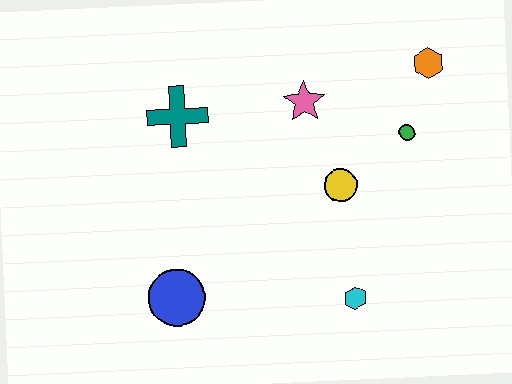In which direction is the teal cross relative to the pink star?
The teal cross is to the left of the pink star.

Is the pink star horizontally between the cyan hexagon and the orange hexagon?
No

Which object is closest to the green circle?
The orange hexagon is closest to the green circle.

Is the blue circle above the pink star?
No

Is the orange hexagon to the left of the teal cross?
No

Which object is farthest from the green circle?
The blue circle is farthest from the green circle.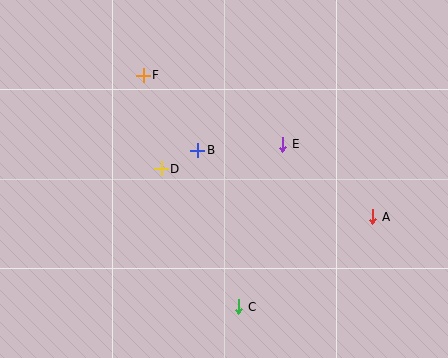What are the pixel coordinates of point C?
Point C is at (239, 307).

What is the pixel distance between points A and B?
The distance between A and B is 187 pixels.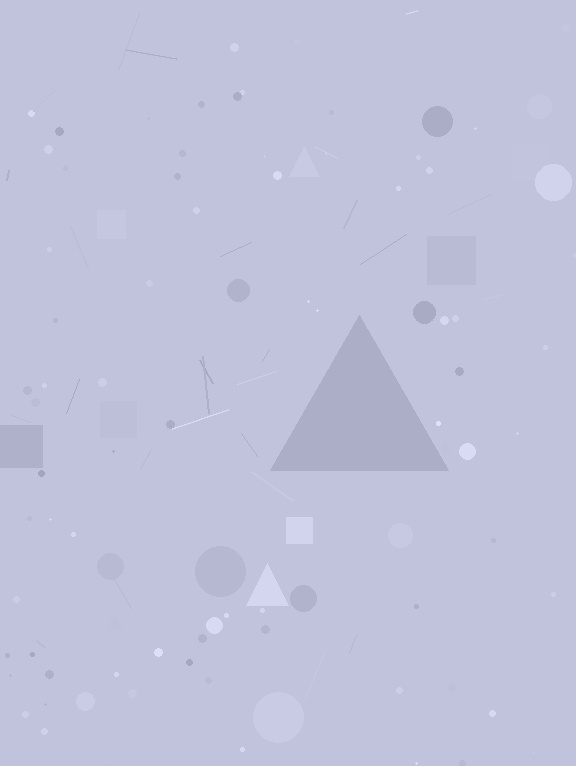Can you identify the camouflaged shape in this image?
The camouflaged shape is a triangle.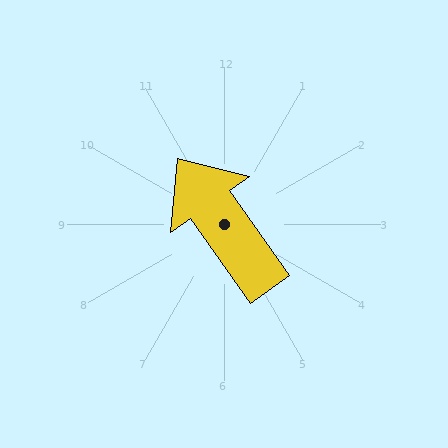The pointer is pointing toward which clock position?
Roughly 11 o'clock.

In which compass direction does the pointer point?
Northwest.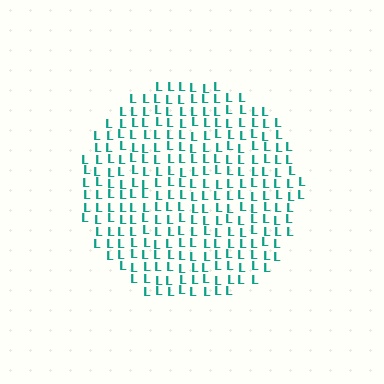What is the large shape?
The large shape is a circle.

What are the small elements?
The small elements are letter L's.